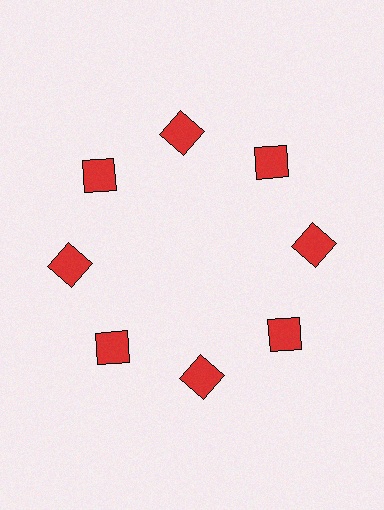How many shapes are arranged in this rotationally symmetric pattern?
There are 8 shapes, arranged in 8 groups of 1.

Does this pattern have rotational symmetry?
Yes, this pattern has 8-fold rotational symmetry. It looks the same after rotating 45 degrees around the center.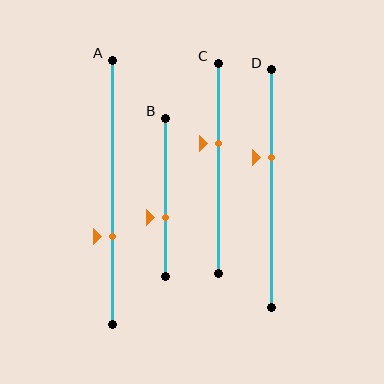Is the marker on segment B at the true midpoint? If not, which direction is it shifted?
No, the marker on segment B is shifted downward by about 13% of the segment length.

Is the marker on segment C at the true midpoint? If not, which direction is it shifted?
No, the marker on segment C is shifted upward by about 12% of the segment length.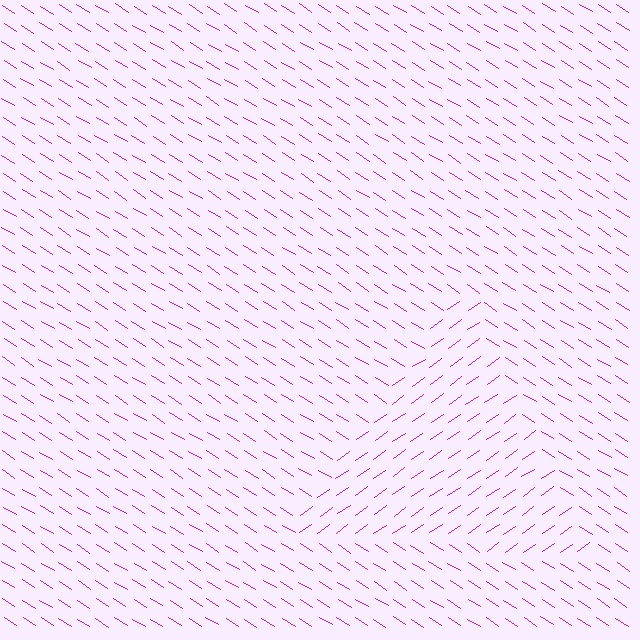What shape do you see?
I see a triangle.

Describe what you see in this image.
The image is filled with small magenta line segments. A triangle region in the image has lines oriented differently from the surrounding lines, creating a visible texture boundary.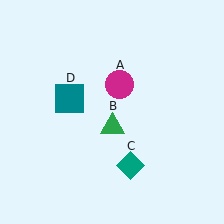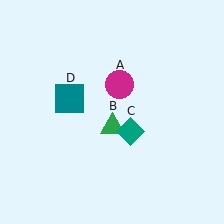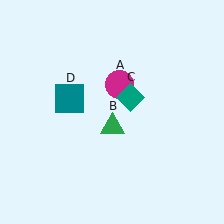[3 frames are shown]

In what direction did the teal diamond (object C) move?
The teal diamond (object C) moved up.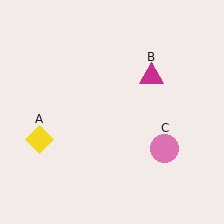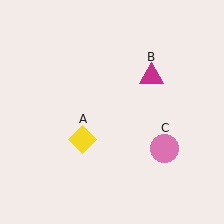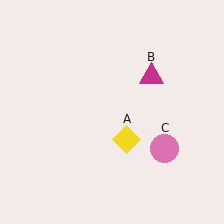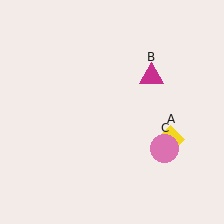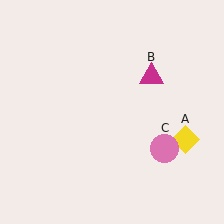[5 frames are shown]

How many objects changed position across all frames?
1 object changed position: yellow diamond (object A).